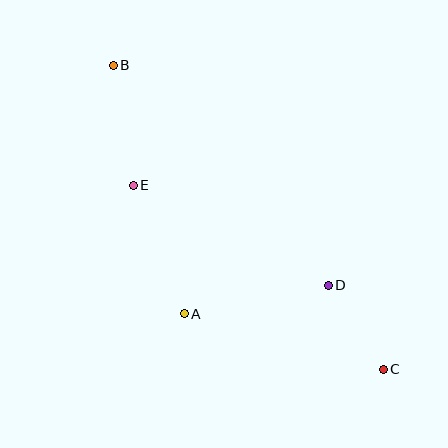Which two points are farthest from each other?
Points B and C are farthest from each other.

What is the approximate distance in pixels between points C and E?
The distance between C and E is approximately 310 pixels.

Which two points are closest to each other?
Points C and D are closest to each other.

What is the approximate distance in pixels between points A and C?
The distance between A and C is approximately 206 pixels.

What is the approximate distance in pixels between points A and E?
The distance between A and E is approximately 138 pixels.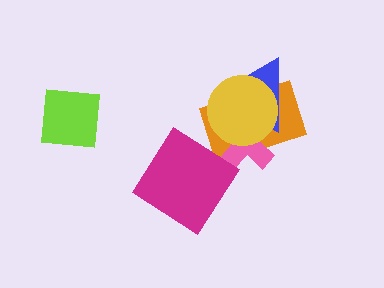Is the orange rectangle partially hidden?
Yes, it is partially covered by another shape.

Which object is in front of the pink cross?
The yellow circle is in front of the pink cross.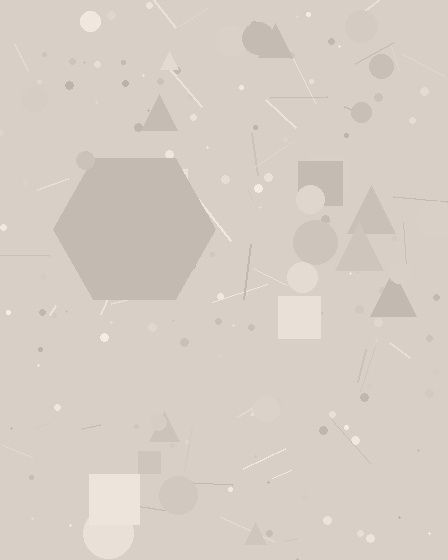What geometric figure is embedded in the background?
A hexagon is embedded in the background.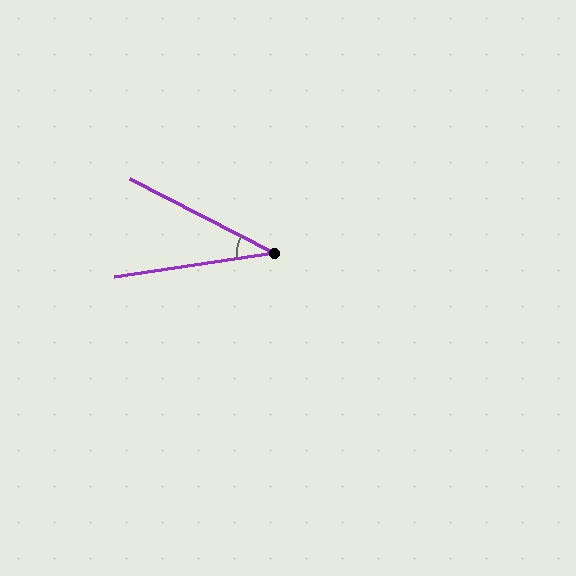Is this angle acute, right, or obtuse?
It is acute.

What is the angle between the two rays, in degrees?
Approximately 36 degrees.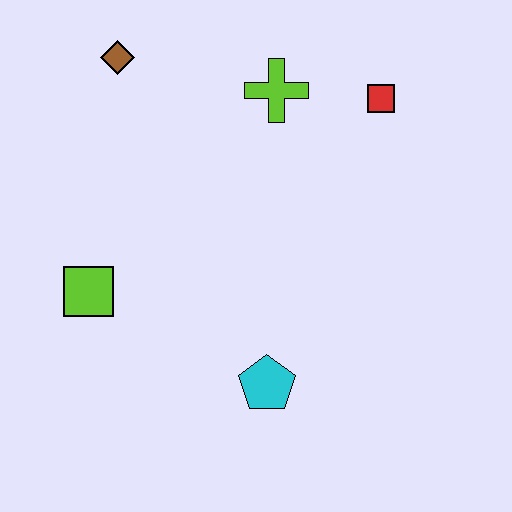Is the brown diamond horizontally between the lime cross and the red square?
No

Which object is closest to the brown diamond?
The lime cross is closest to the brown diamond.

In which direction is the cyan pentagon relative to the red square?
The cyan pentagon is below the red square.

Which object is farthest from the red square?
The lime square is farthest from the red square.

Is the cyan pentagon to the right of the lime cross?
No